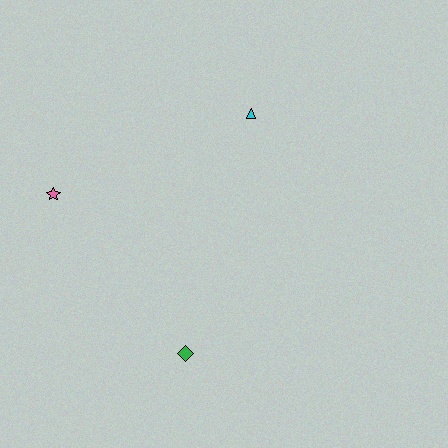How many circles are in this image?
There are no circles.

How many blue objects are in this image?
There are no blue objects.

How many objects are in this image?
There are 3 objects.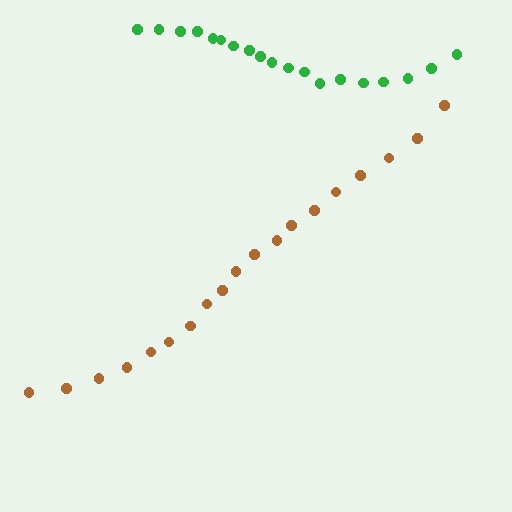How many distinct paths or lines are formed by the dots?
There are 2 distinct paths.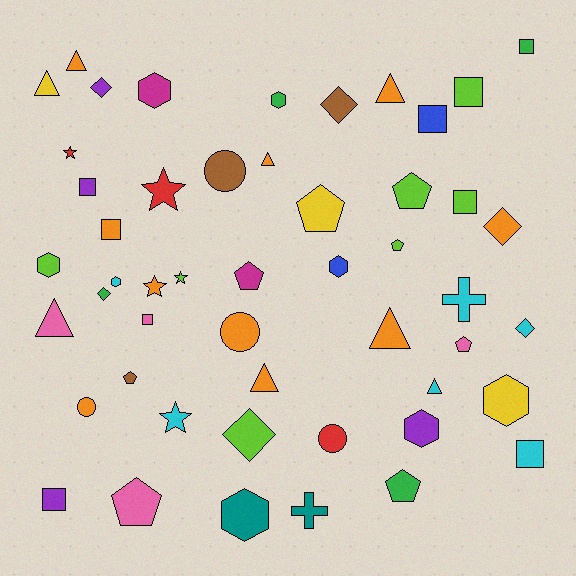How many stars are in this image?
There are 5 stars.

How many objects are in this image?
There are 50 objects.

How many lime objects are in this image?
There are 7 lime objects.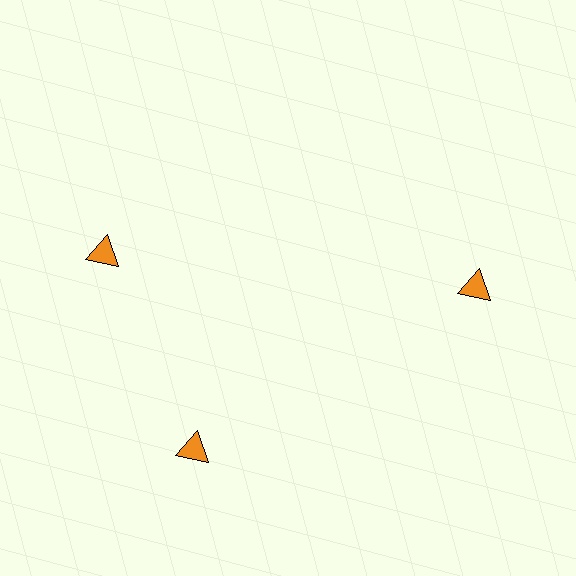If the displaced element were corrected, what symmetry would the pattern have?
It would have 3-fold rotational symmetry — the pattern would map onto itself every 120 degrees.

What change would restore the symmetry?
The symmetry would be restored by rotating it back into even spacing with its neighbors so that all 3 triangles sit at equal angles and equal distance from the center.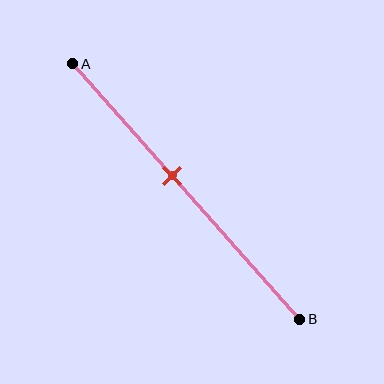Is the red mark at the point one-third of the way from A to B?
No, the mark is at about 45% from A, not at the 33% one-third point.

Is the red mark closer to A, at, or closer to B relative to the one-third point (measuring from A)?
The red mark is closer to point B than the one-third point of segment AB.